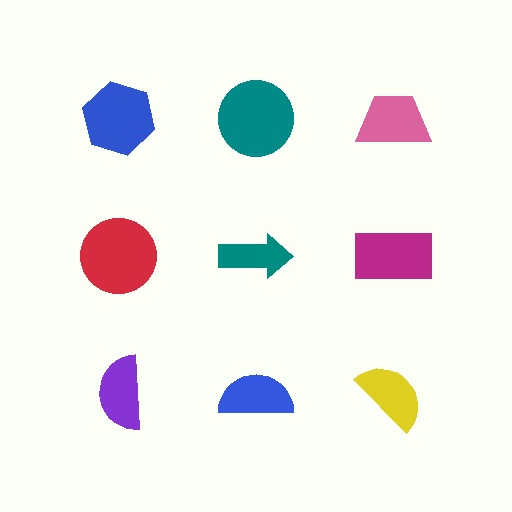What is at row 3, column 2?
A blue semicircle.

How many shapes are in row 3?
3 shapes.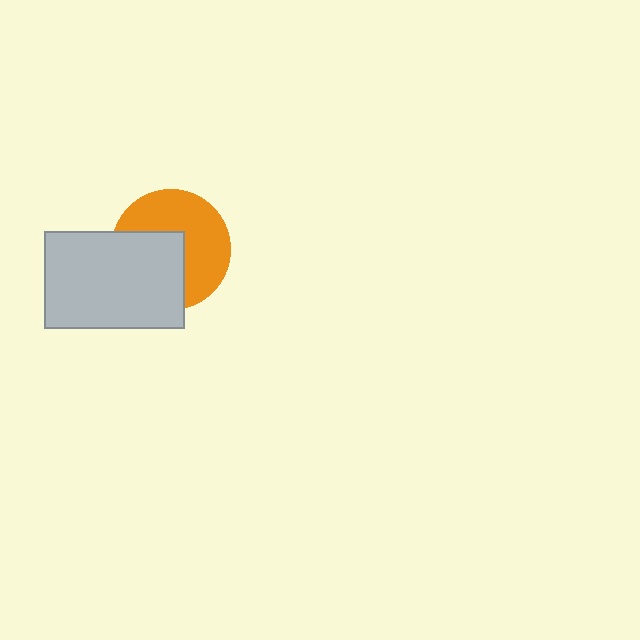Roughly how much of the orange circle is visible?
About half of it is visible (roughly 56%).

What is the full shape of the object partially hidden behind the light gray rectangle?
The partially hidden object is an orange circle.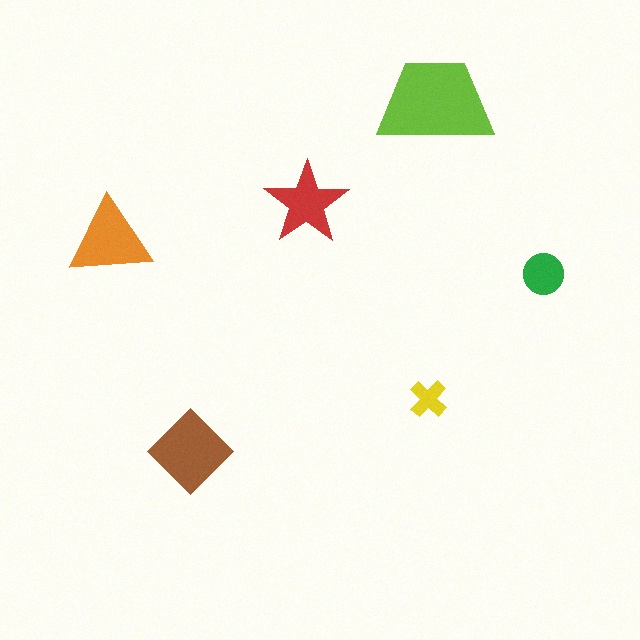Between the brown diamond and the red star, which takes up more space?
The brown diamond.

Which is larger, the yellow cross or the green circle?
The green circle.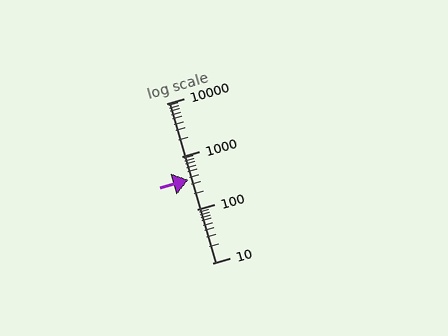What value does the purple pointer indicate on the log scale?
The pointer indicates approximately 370.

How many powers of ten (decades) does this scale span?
The scale spans 3 decades, from 10 to 10000.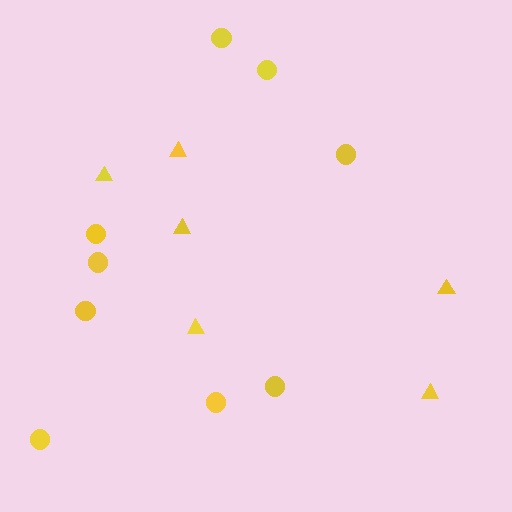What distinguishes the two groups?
There are 2 groups: one group of circles (9) and one group of triangles (6).